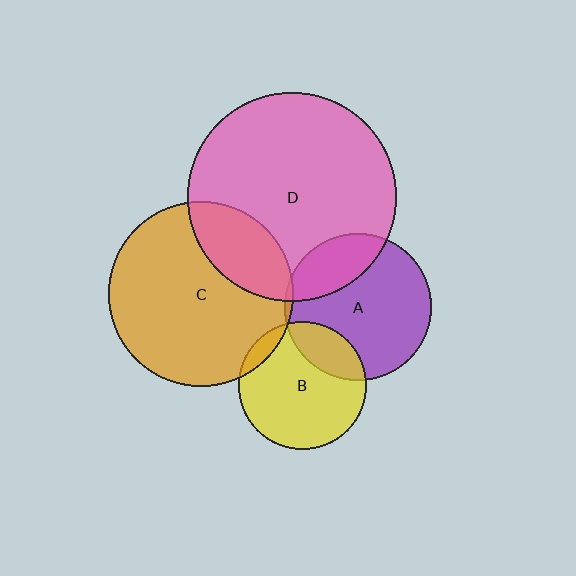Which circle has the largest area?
Circle D (pink).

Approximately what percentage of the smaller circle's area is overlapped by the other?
Approximately 25%.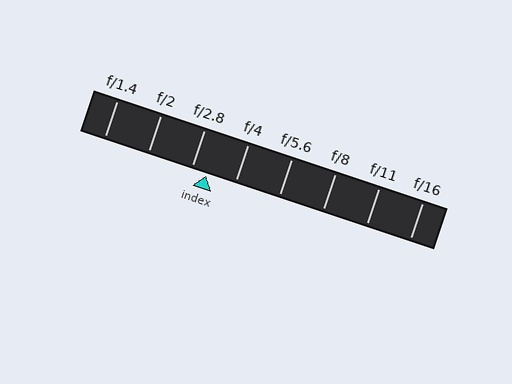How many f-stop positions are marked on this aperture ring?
There are 8 f-stop positions marked.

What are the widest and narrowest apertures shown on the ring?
The widest aperture shown is f/1.4 and the narrowest is f/16.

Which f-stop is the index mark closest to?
The index mark is closest to f/2.8.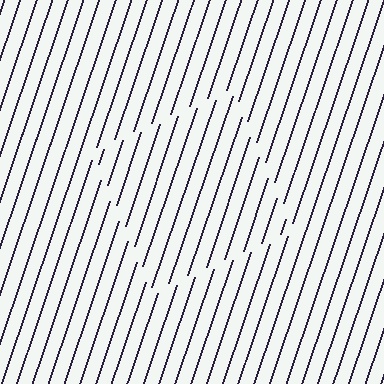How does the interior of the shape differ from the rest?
The interior of the shape contains the same grating, shifted by half a period — the contour is defined by the phase discontinuity where line-ends from the inner and outer gratings abut.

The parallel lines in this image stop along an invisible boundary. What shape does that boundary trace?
An illusory square. The interior of the shape contains the same grating, shifted by half a period — the contour is defined by the phase discontinuity where line-ends from the inner and outer gratings abut.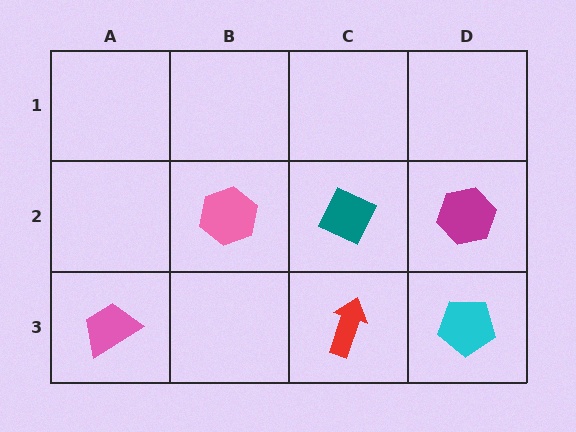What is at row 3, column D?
A cyan pentagon.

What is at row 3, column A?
A pink trapezoid.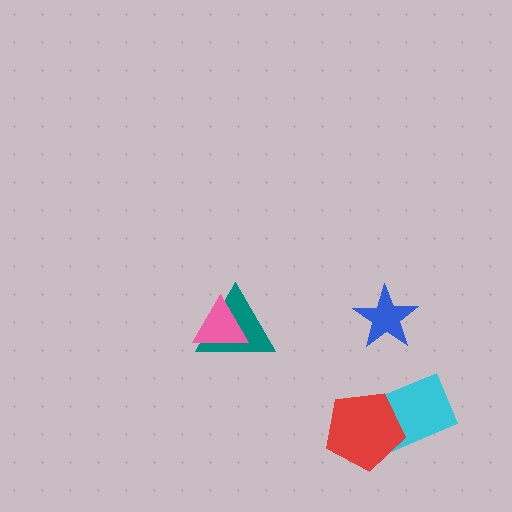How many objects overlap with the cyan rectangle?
1 object overlaps with the cyan rectangle.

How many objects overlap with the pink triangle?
1 object overlaps with the pink triangle.